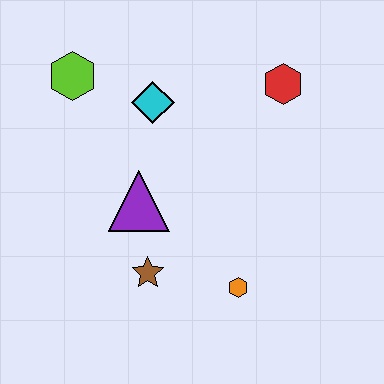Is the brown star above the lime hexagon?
No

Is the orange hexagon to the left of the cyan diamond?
No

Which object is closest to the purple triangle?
The brown star is closest to the purple triangle.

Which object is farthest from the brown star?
The red hexagon is farthest from the brown star.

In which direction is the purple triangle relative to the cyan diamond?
The purple triangle is below the cyan diamond.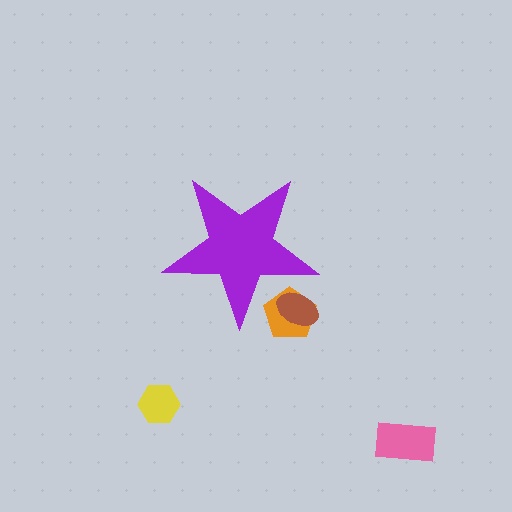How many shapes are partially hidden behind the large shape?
2 shapes are partially hidden.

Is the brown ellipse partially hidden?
Yes, the brown ellipse is partially hidden behind the purple star.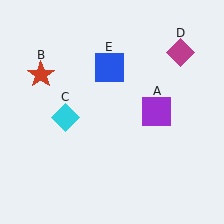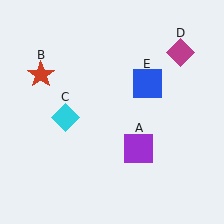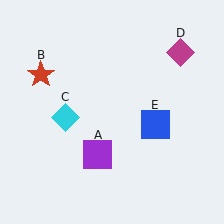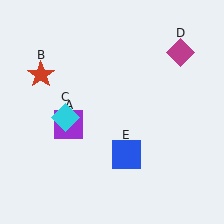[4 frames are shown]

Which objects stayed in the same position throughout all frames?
Red star (object B) and cyan diamond (object C) and magenta diamond (object D) remained stationary.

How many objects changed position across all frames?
2 objects changed position: purple square (object A), blue square (object E).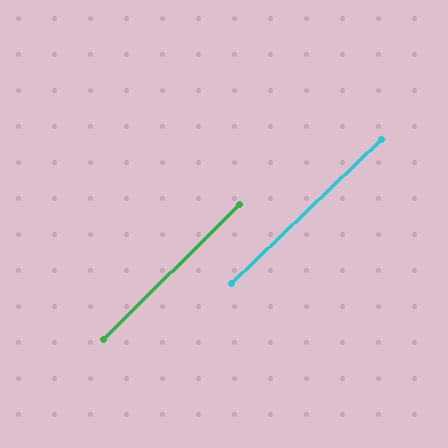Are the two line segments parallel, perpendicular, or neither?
Parallel — their directions differ by only 1.1°.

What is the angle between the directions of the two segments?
Approximately 1 degree.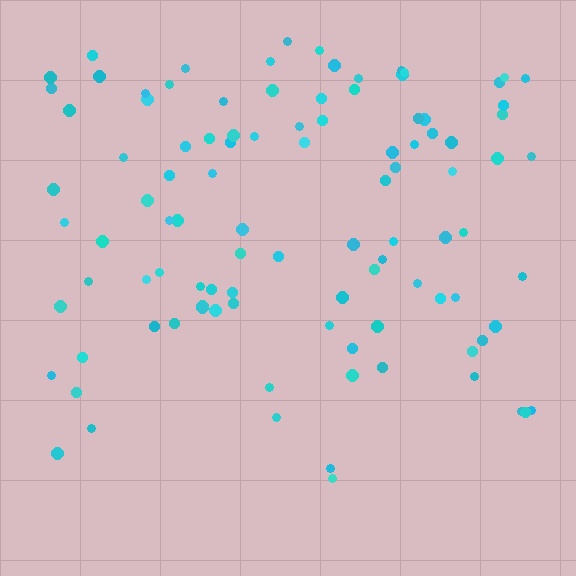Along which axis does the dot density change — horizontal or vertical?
Vertical.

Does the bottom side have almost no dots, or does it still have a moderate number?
Still a moderate number, just noticeably fewer than the top.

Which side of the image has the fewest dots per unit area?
The bottom.